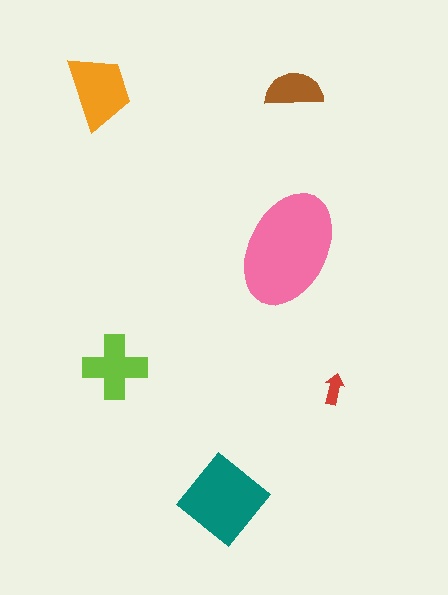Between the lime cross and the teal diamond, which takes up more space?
The teal diamond.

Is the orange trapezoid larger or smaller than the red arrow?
Larger.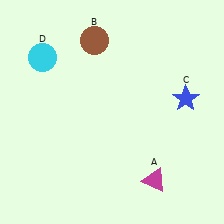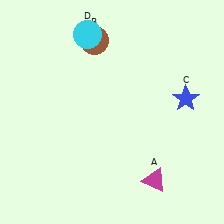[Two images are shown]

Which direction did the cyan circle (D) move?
The cyan circle (D) moved right.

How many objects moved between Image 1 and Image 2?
1 object moved between the two images.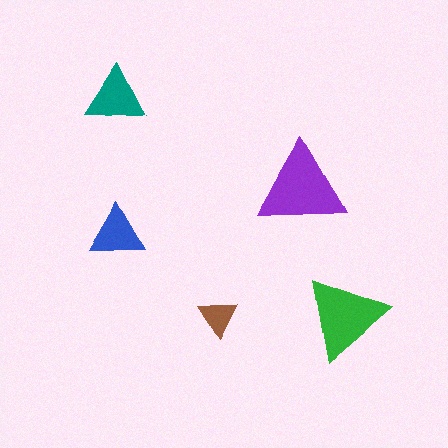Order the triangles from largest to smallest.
the purple one, the green one, the teal one, the blue one, the brown one.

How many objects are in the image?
There are 5 objects in the image.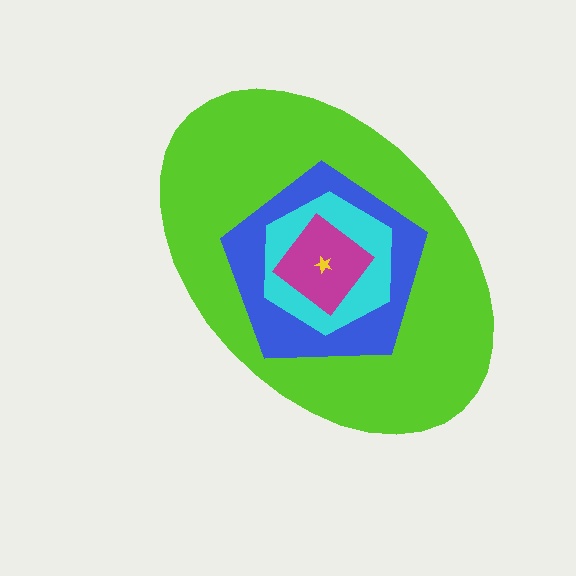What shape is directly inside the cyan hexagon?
The magenta diamond.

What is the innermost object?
The yellow star.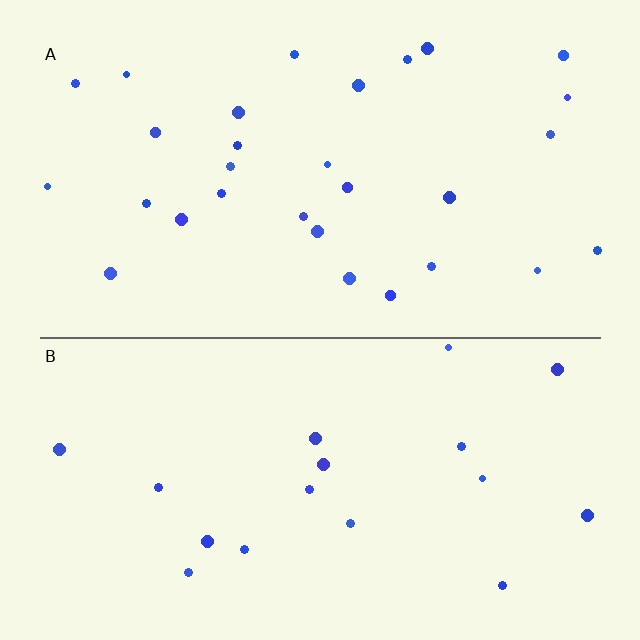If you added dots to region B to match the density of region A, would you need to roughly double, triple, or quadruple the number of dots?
Approximately double.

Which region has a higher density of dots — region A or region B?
A (the top).